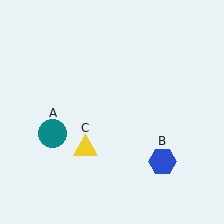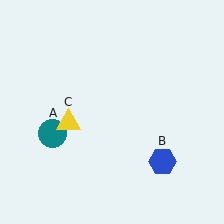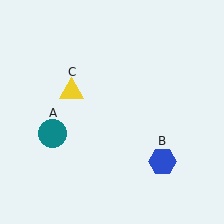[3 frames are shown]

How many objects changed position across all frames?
1 object changed position: yellow triangle (object C).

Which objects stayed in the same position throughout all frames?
Teal circle (object A) and blue hexagon (object B) remained stationary.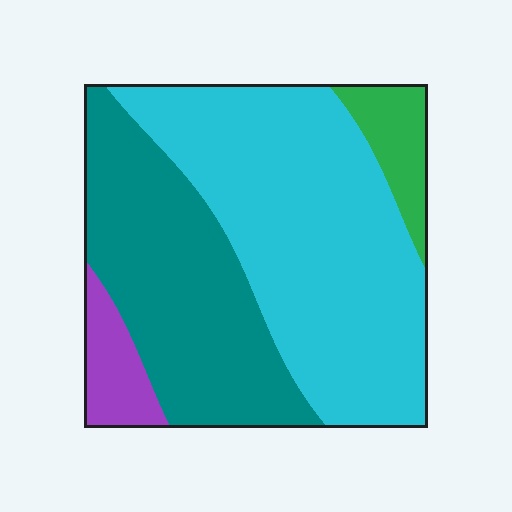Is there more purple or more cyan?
Cyan.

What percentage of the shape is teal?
Teal covers about 35% of the shape.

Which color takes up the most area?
Cyan, at roughly 50%.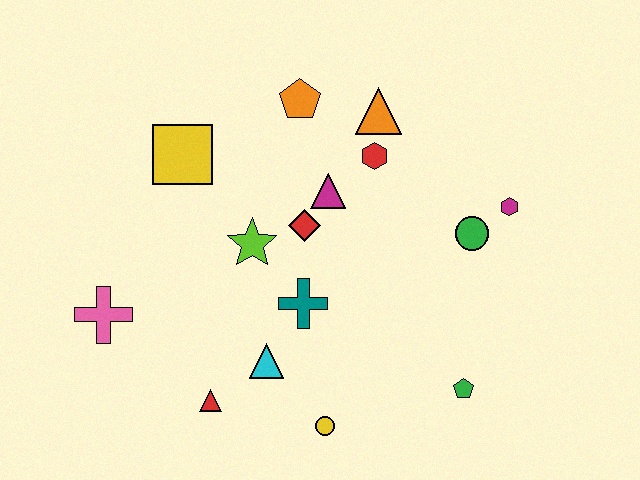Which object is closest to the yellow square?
The lime star is closest to the yellow square.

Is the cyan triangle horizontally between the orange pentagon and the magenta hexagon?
No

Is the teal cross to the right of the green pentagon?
No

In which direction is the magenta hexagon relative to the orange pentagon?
The magenta hexagon is to the right of the orange pentagon.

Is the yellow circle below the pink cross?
Yes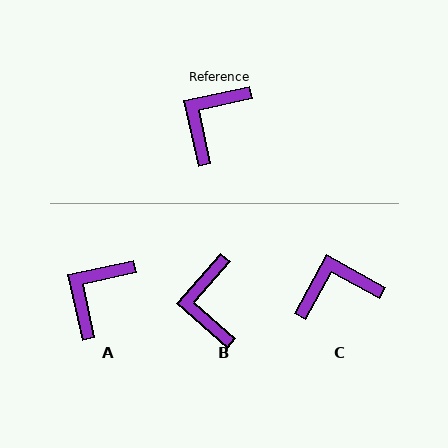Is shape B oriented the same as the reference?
No, it is off by about 36 degrees.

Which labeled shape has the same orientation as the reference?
A.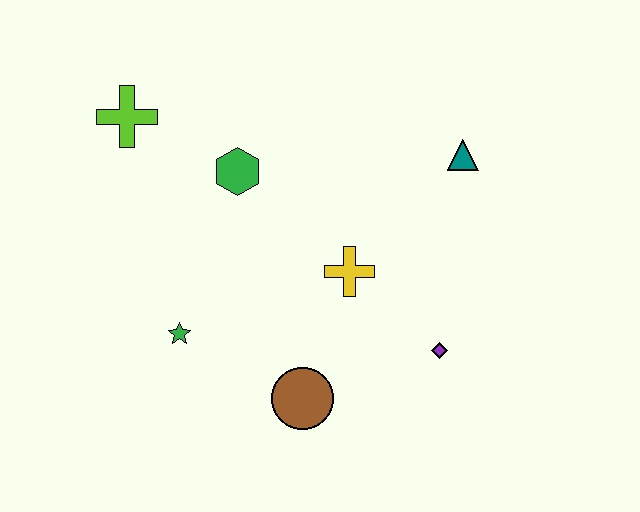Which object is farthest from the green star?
The teal triangle is farthest from the green star.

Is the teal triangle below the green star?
No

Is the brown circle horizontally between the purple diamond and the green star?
Yes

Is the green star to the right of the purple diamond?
No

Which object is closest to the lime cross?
The green hexagon is closest to the lime cross.